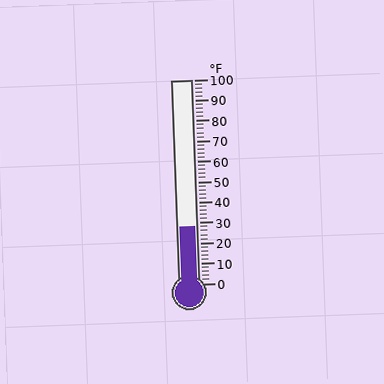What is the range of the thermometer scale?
The thermometer scale ranges from 0°F to 100°F.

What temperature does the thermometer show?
The thermometer shows approximately 28°F.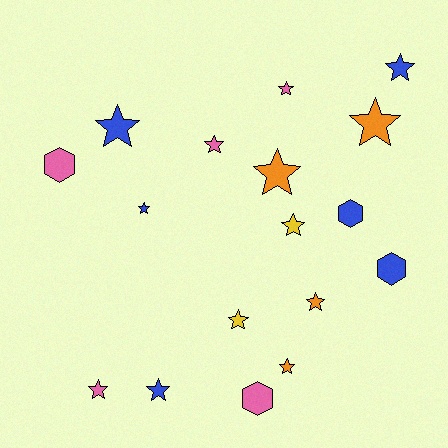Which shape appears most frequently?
Star, with 13 objects.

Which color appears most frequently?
Blue, with 6 objects.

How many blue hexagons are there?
There are 2 blue hexagons.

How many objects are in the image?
There are 17 objects.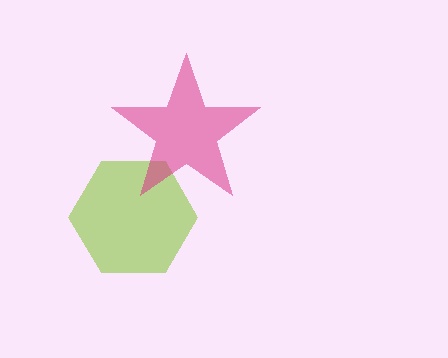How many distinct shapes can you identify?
There are 2 distinct shapes: a lime hexagon, a magenta star.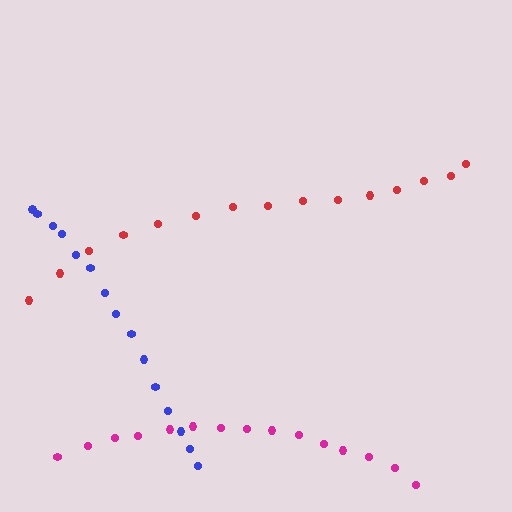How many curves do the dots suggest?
There are 3 distinct paths.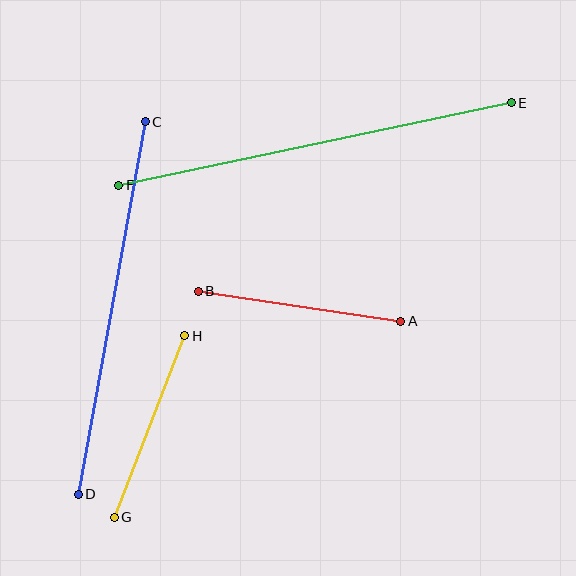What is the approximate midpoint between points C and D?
The midpoint is at approximately (112, 308) pixels.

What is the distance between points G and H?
The distance is approximately 195 pixels.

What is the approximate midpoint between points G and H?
The midpoint is at approximately (150, 426) pixels.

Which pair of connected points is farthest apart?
Points E and F are farthest apart.